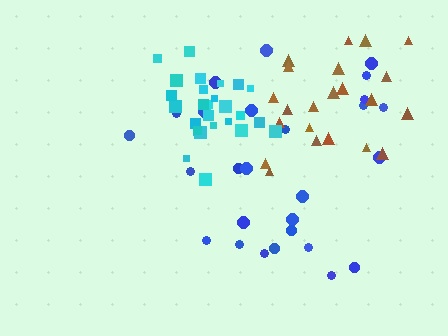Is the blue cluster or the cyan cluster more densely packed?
Cyan.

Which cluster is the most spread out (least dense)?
Blue.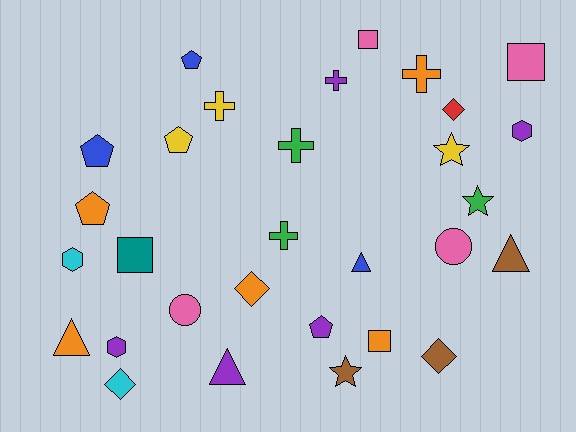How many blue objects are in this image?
There are 3 blue objects.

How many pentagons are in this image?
There are 5 pentagons.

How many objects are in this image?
There are 30 objects.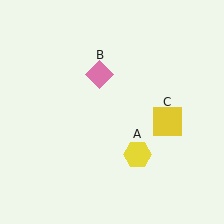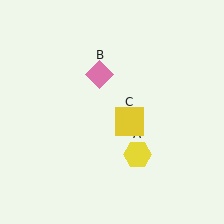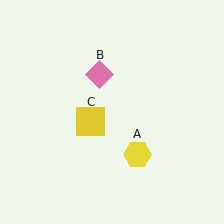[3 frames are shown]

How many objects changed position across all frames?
1 object changed position: yellow square (object C).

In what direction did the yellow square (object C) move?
The yellow square (object C) moved left.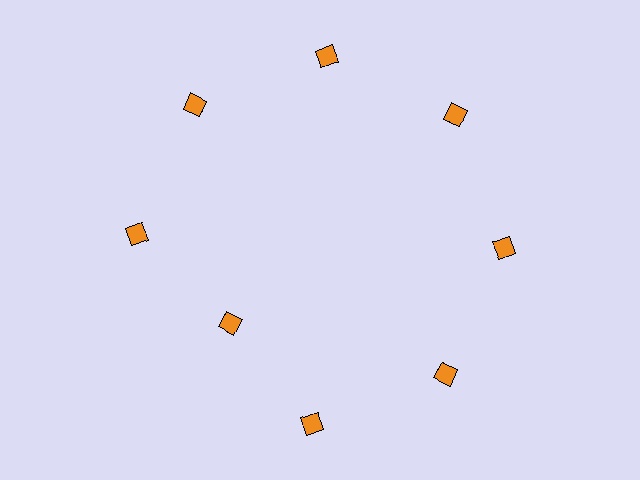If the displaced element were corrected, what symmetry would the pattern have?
It would have 8-fold rotational symmetry — the pattern would map onto itself every 45 degrees.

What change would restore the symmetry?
The symmetry would be restored by moving it outward, back onto the ring so that all 8 diamonds sit at equal angles and equal distance from the center.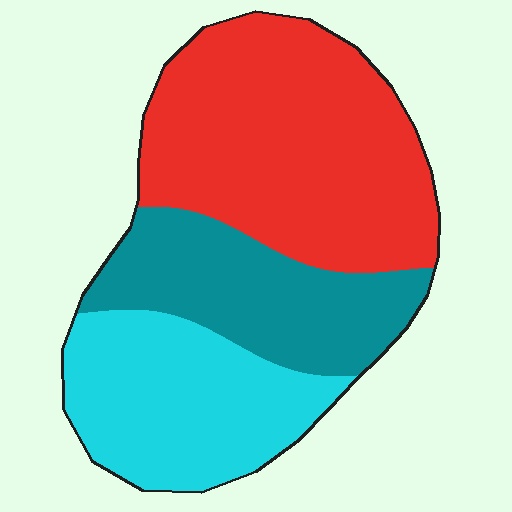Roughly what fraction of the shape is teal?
Teal covers about 25% of the shape.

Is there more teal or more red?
Red.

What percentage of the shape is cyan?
Cyan takes up between a quarter and a half of the shape.